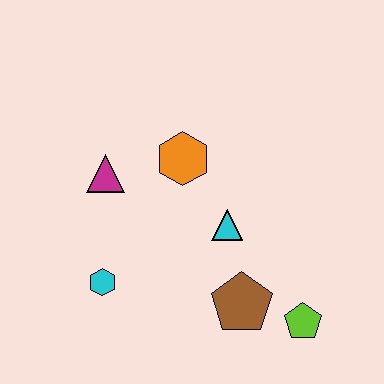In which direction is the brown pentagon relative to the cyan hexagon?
The brown pentagon is to the right of the cyan hexagon.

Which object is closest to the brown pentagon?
The lime pentagon is closest to the brown pentagon.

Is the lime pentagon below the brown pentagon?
Yes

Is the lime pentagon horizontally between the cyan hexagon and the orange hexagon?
No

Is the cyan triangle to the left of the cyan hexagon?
No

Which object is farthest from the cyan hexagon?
The lime pentagon is farthest from the cyan hexagon.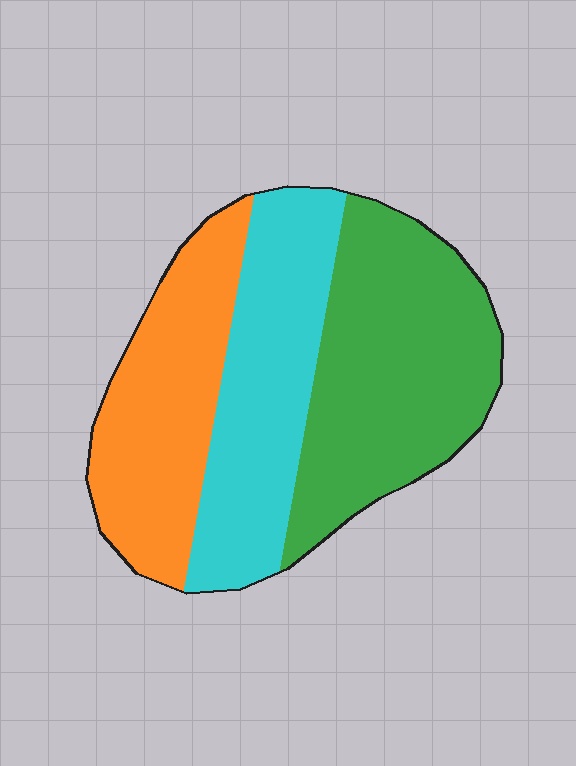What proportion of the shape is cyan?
Cyan covers about 30% of the shape.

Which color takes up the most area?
Green, at roughly 40%.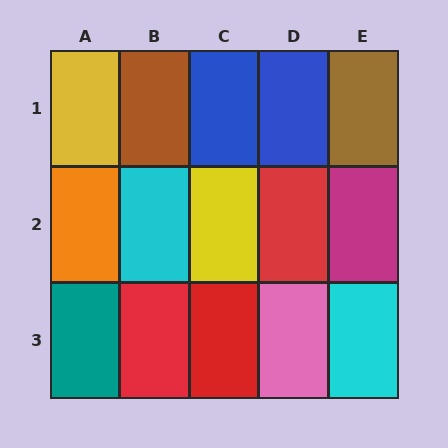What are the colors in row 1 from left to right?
Yellow, brown, blue, blue, brown.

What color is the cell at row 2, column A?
Orange.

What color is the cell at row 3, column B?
Red.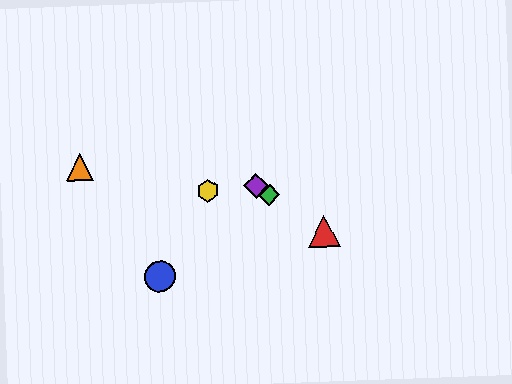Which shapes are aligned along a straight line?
The red triangle, the green diamond, the purple diamond are aligned along a straight line.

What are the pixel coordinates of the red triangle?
The red triangle is at (324, 231).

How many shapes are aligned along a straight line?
3 shapes (the red triangle, the green diamond, the purple diamond) are aligned along a straight line.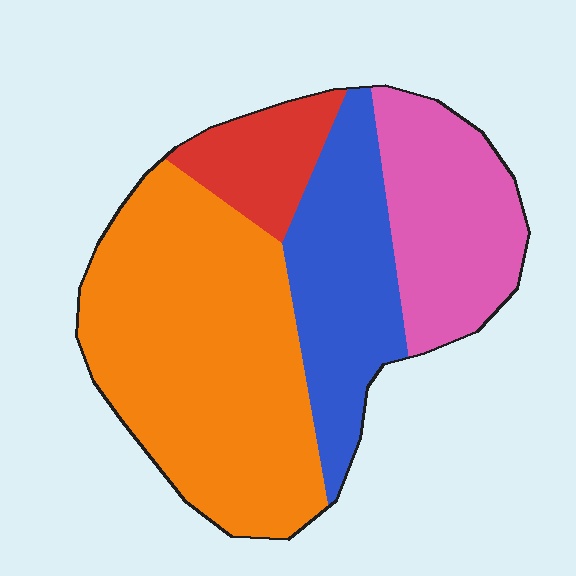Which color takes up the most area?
Orange, at roughly 45%.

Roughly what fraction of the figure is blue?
Blue takes up about one fifth (1/5) of the figure.